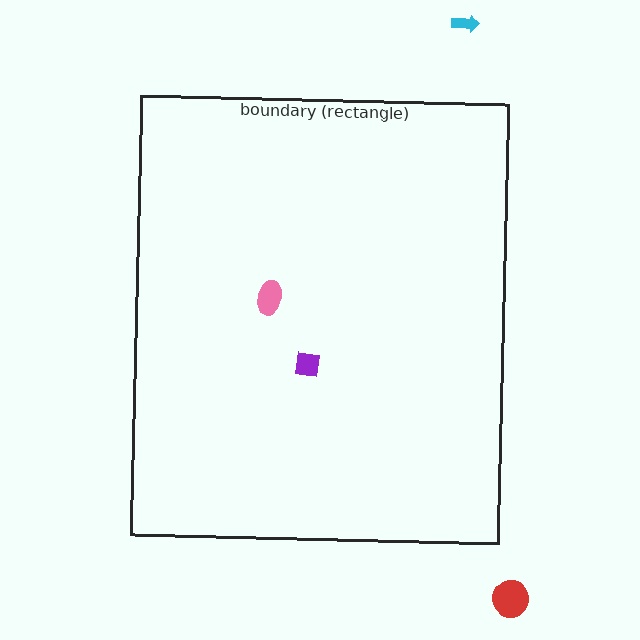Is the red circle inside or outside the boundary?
Outside.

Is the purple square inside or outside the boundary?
Inside.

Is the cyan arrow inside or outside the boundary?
Outside.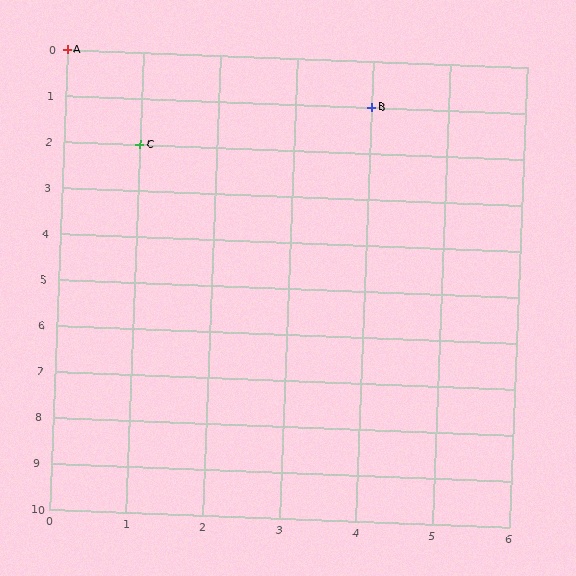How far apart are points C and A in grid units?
Points C and A are 1 column and 2 rows apart (about 2.2 grid units diagonally).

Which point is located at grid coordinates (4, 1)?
Point B is at (4, 1).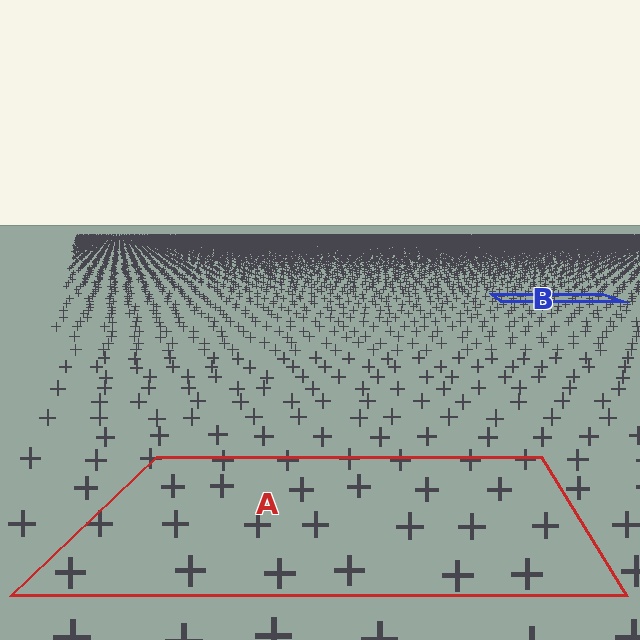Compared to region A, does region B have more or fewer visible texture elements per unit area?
Region B has more texture elements per unit area — they are packed more densely because it is farther away.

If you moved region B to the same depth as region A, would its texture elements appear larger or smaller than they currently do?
They would appear larger. At a closer depth, the same texture elements are projected at a bigger on-screen size.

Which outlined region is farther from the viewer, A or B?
Region B is farther from the viewer — the texture elements inside it appear smaller and more densely packed.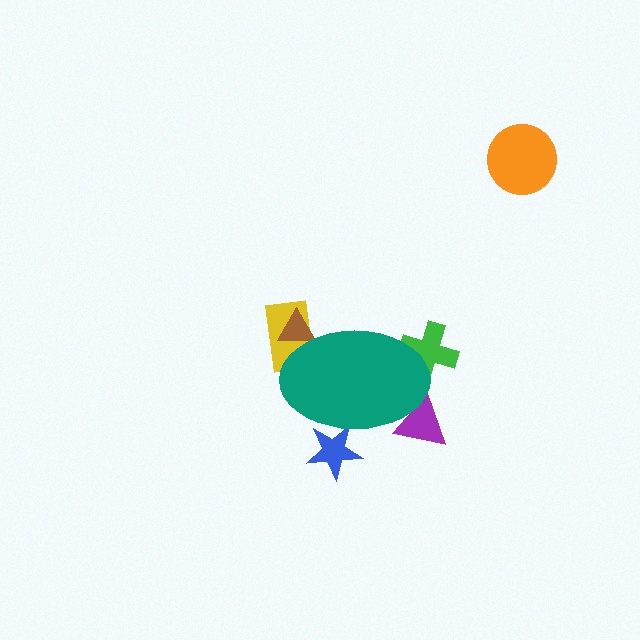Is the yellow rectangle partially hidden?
Yes, the yellow rectangle is partially hidden behind the teal ellipse.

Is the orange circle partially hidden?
No, the orange circle is fully visible.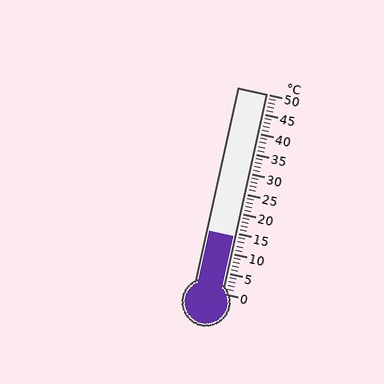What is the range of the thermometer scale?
The thermometer scale ranges from 0°C to 50°C.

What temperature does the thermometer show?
The thermometer shows approximately 14°C.